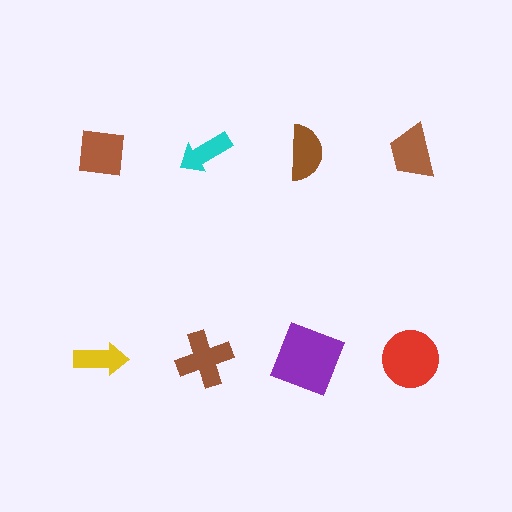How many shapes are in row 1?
4 shapes.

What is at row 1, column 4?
A brown trapezoid.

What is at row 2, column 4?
A red circle.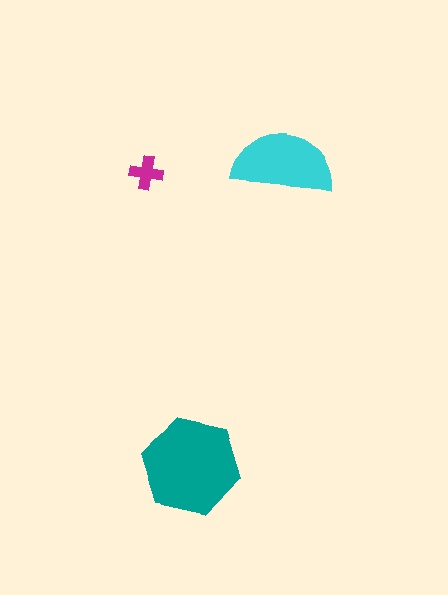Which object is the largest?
The teal hexagon.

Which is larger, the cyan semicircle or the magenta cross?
The cyan semicircle.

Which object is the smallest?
The magenta cross.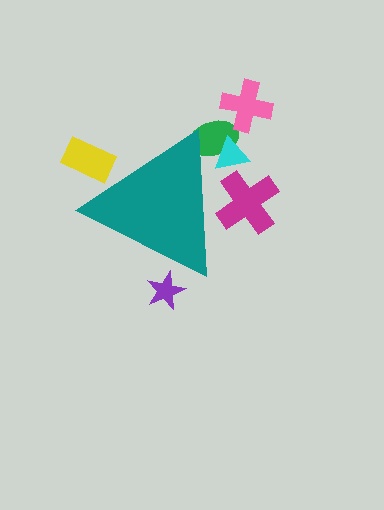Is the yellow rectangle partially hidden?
Yes, the yellow rectangle is partially hidden behind the teal triangle.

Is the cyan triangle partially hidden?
Yes, the cyan triangle is partially hidden behind the teal triangle.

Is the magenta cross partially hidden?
Yes, the magenta cross is partially hidden behind the teal triangle.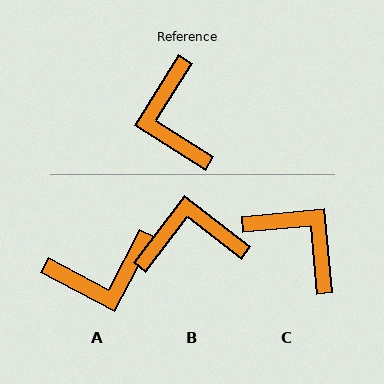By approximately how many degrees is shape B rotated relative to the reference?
Approximately 95 degrees clockwise.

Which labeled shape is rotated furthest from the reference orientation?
C, about 143 degrees away.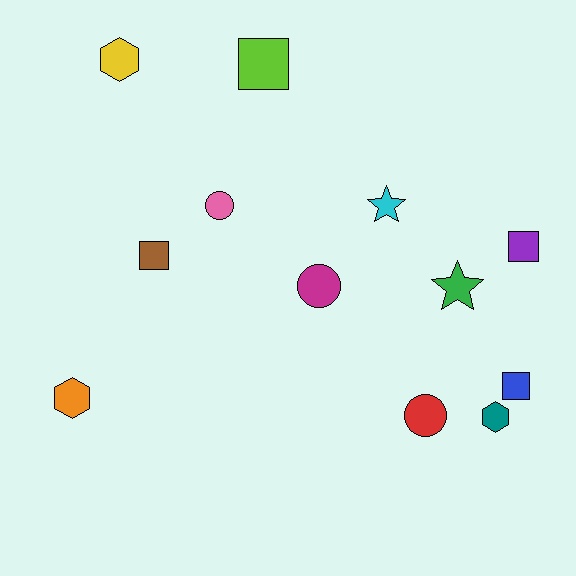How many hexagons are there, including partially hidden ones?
There are 3 hexagons.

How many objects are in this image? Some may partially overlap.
There are 12 objects.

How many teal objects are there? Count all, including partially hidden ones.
There is 1 teal object.